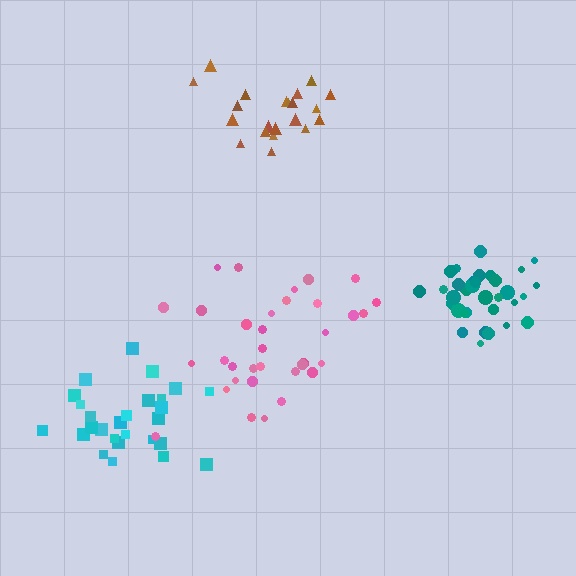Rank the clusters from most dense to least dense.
teal, cyan, brown, pink.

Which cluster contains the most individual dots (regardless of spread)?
Teal (35).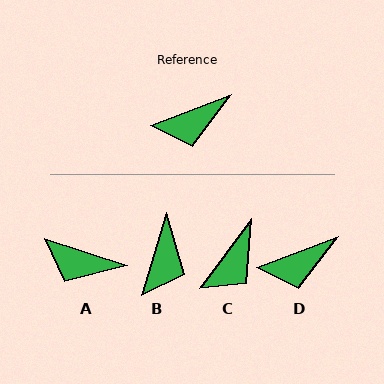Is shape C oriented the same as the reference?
No, it is off by about 33 degrees.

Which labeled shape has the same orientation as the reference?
D.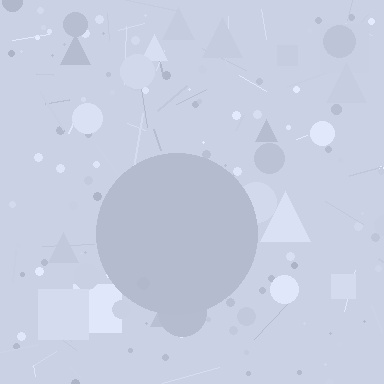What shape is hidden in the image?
A circle is hidden in the image.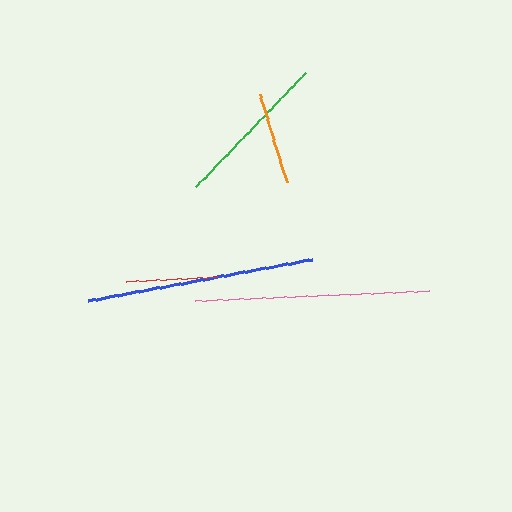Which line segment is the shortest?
The red line is the shortest at approximately 92 pixels.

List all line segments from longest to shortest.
From longest to shortest: pink, blue, green, orange, red.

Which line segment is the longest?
The pink line is the longest at approximately 233 pixels.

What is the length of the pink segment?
The pink segment is approximately 233 pixels long.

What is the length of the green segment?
The green segment is approximately 158 pixels long.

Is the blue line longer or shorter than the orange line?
The blue line is longer than the orange line.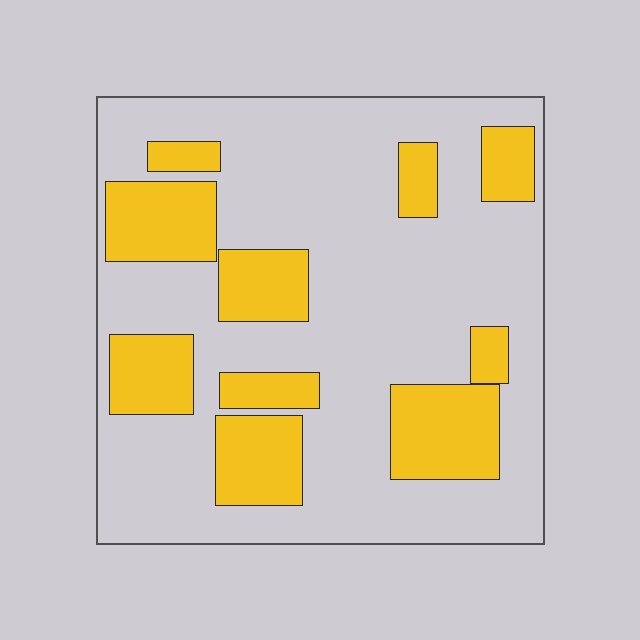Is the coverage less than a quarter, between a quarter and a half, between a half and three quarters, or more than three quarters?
Between a quarter and a half.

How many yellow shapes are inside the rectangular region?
10.